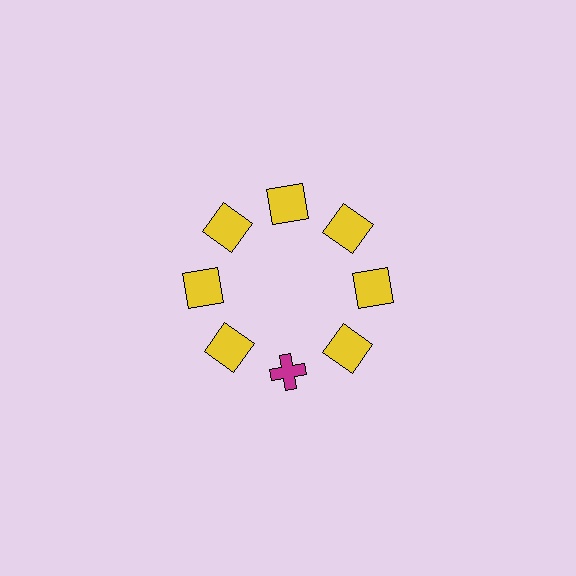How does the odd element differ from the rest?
It differs in both color (magenta instead of yellow) and shape (cross instead of square).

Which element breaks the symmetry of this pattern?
The magenta cross at roughly the 6 o'clock position breaks the symmetry. All other shapes are yellow squares.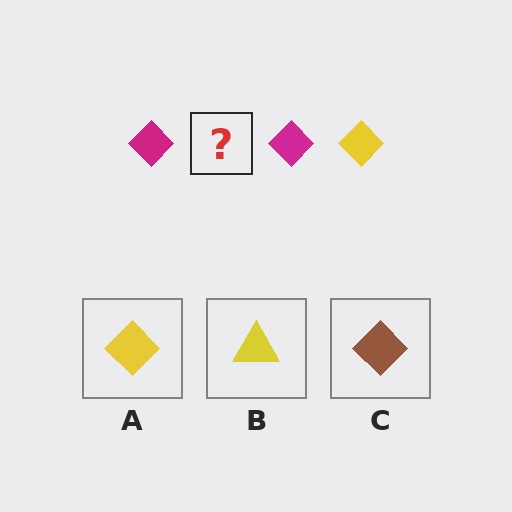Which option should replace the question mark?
Option A.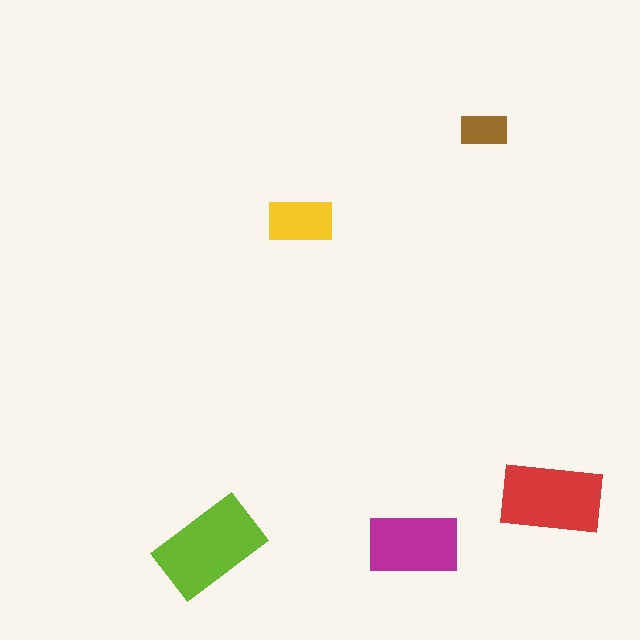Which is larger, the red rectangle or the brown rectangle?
The red one.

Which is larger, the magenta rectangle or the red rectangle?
The red one.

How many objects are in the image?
There are 5 objects in the image.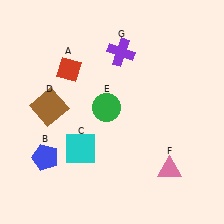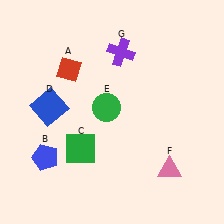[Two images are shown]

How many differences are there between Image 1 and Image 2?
There are 2 differences between the two images.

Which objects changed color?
C changed from cyan to green. D changed from brown to blue.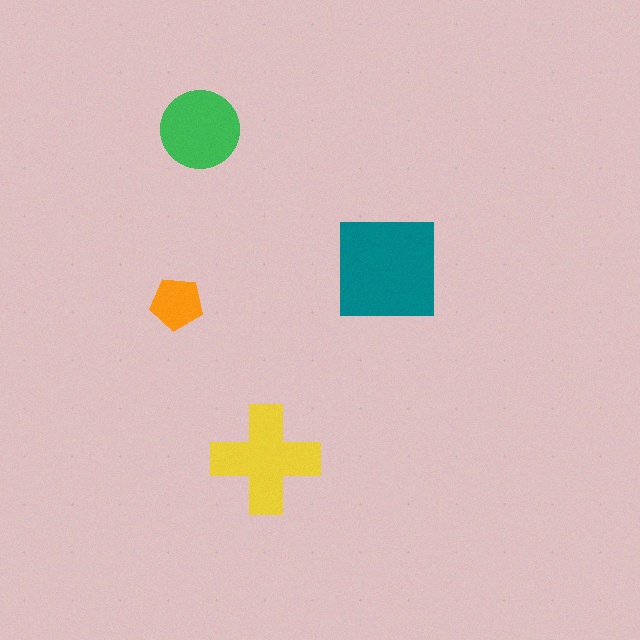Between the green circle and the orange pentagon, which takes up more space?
The green circle.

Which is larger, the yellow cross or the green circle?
The yellow cross.